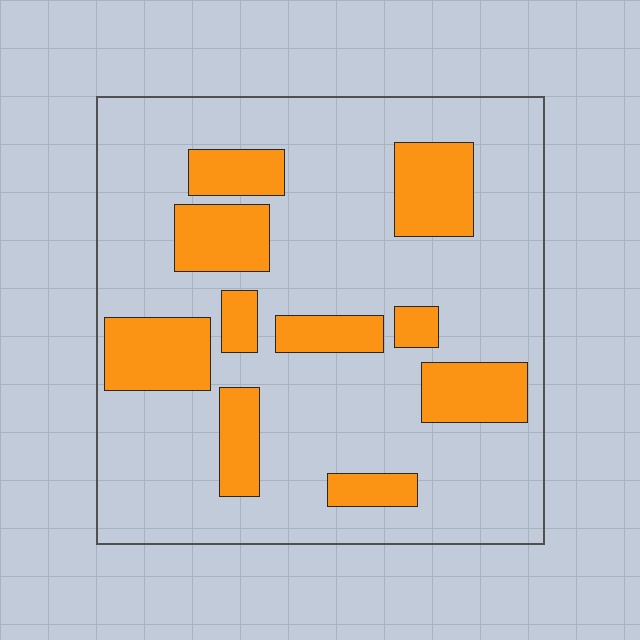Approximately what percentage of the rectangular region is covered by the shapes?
Approximately 25%.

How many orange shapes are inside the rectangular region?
10.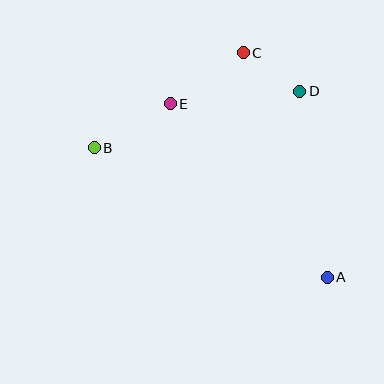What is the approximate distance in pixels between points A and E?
The distance between A and E is approximately 234 pixels.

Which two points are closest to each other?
Points C and D are closest to each other.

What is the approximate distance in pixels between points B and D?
The distance between B and D is approximately 213 pixels.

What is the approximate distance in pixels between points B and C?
The distance between B and C is approximately 177 pixels.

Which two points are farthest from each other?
Points A and B are farthest from each other.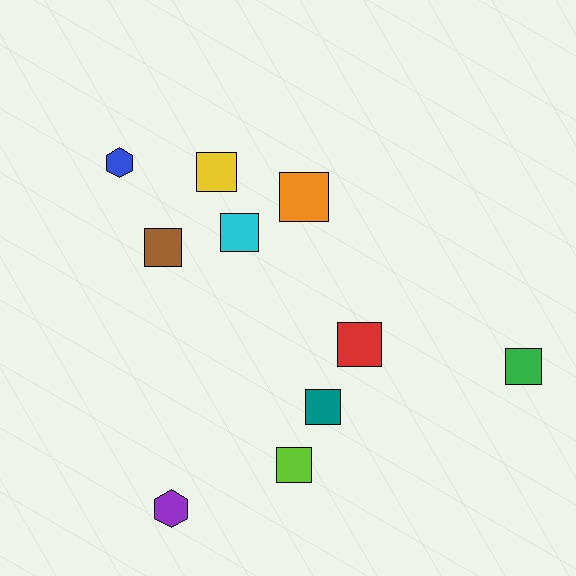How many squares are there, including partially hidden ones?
There are 8 squares.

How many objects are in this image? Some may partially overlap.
There are 10 objects.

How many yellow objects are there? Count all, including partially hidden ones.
There is 1 yellow object.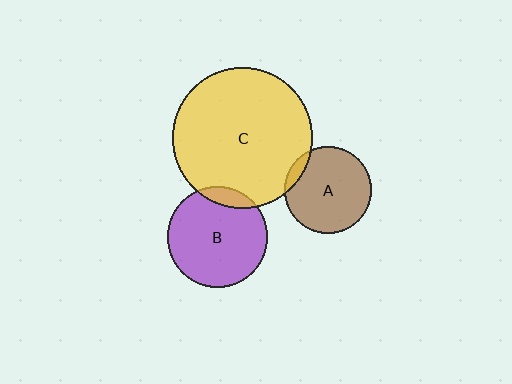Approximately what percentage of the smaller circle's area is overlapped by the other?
Approximately 10%.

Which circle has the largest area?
Circle C (yellow).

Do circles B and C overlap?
Yes.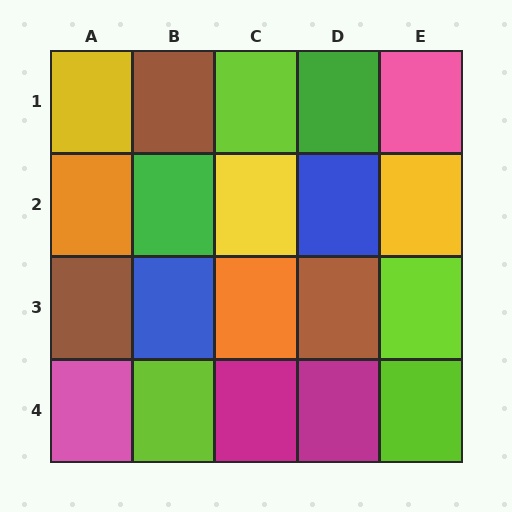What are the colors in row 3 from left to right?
Brown, blue, orange, brown, lime.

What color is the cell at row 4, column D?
Magenta.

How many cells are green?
2 cells are green.